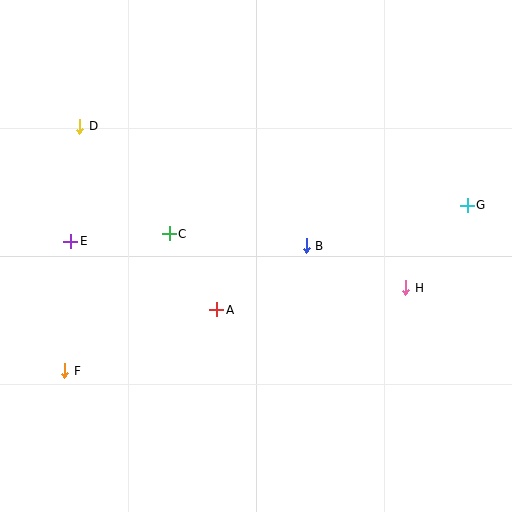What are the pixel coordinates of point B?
Point B is at (306, 246).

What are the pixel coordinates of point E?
Point E is at (71, 241).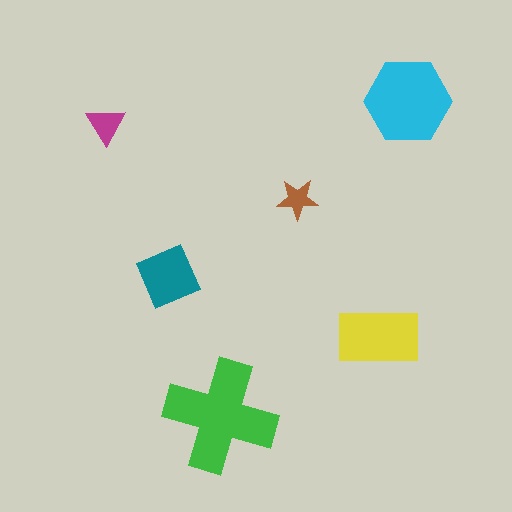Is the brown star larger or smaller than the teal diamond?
Smaller.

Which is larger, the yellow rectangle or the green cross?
The green cross.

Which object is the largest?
The green cross.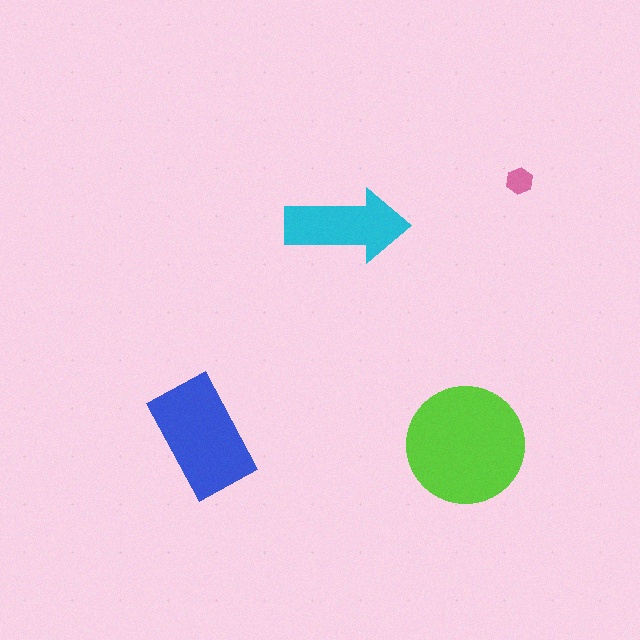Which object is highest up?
The pink hexagon is topmost.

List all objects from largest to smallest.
The lime circle, the blue rectangle, the cyan arrow, the pink hexagon.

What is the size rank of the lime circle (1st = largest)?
1st.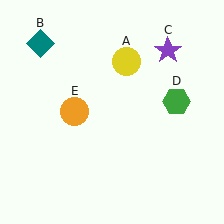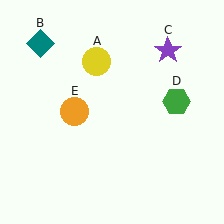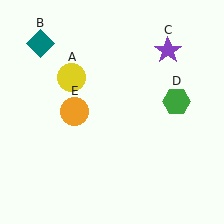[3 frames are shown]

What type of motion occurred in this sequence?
The yellow circle (object A) rotated counterclockwise around the center of the scene.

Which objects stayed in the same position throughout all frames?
Teal diamond (object B) and purple star (object C) and green hexagon (object D) and orange circle (object E) remained stationary.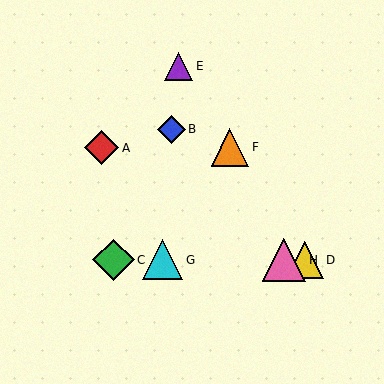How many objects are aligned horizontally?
4 objects (C, D, G, H) are aligned horizontally.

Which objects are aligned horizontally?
Objects C, D, G, H are aligned horizontally.